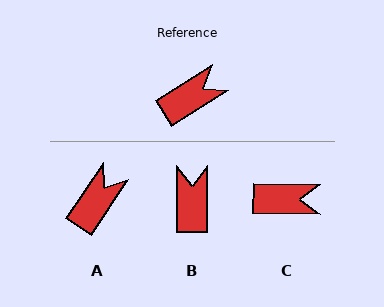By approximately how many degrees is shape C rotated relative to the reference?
Approximately 33 degrees clockwise.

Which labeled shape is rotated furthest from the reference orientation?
B, about 58 degrees away.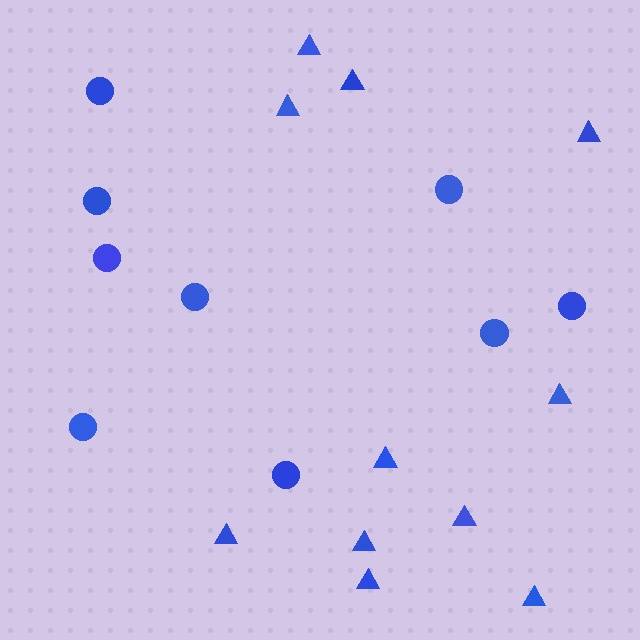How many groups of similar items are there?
There are 2 groups: one group of circles (9) and one group of triangles (11).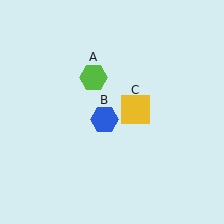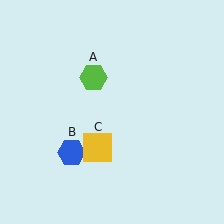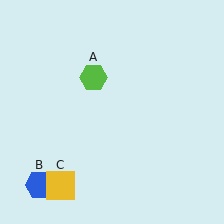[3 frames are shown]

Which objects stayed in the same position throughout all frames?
Lime hexagon (object A) remained stationary.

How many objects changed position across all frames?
2 objects changed position: blue hexagon (object B), yellow square (object C).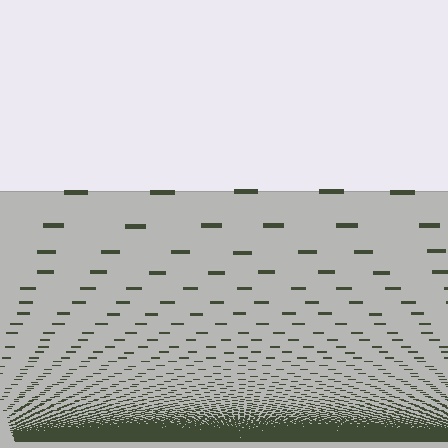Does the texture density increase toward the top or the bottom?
Density increases toward the bottom.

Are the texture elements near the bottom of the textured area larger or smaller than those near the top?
Smaller. The gradient is inverted — elements near the bottom are smaller and denser.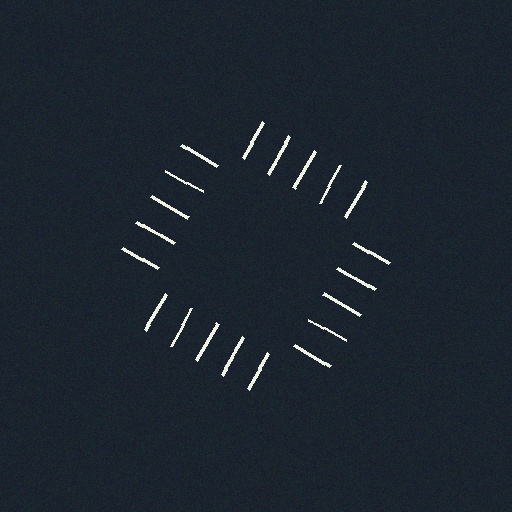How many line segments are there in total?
20 — 5 along each of the 4 edges.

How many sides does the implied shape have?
4 sides — the line-ends trace a square.